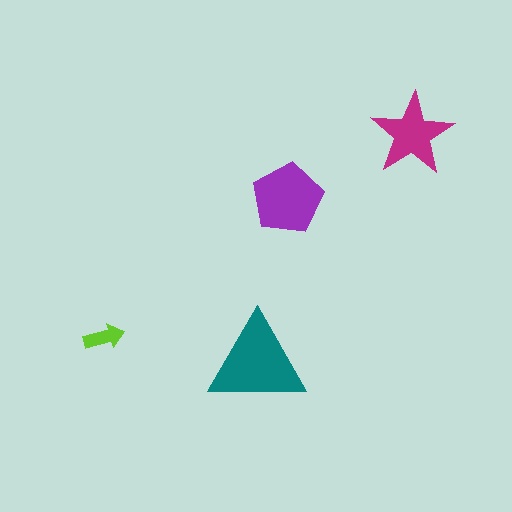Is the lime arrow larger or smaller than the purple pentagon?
Smaller.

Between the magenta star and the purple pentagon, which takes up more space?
The purple pentagon.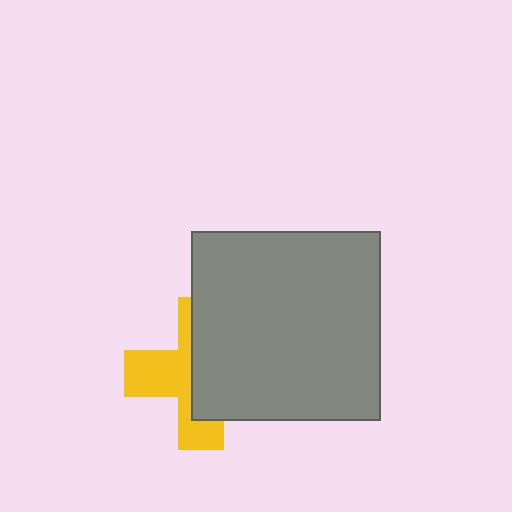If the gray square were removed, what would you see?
You would see the complete yellow cross.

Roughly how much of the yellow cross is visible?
About half of it is visible (roughly 46%).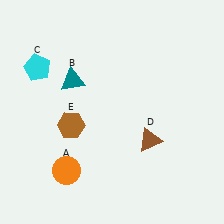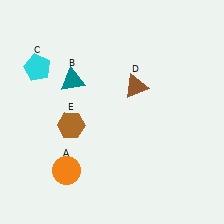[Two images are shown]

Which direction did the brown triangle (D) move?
The brown triangle (D) moved up.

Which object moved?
The brown triangle (D) moved up.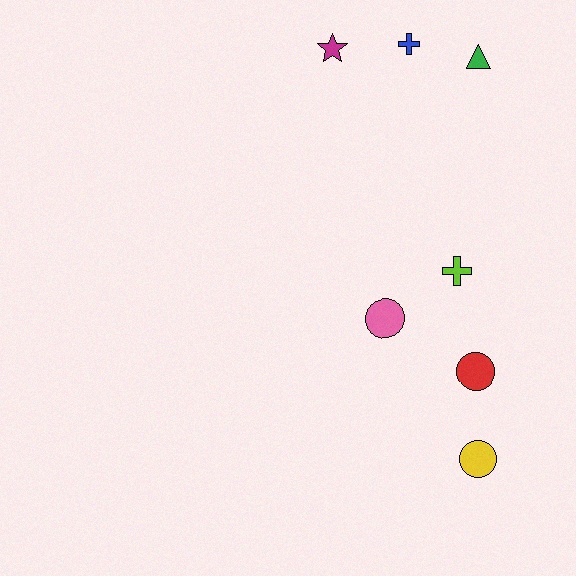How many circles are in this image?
There are 3 circles.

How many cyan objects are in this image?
There are no cyan objects.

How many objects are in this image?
There are 7 objects.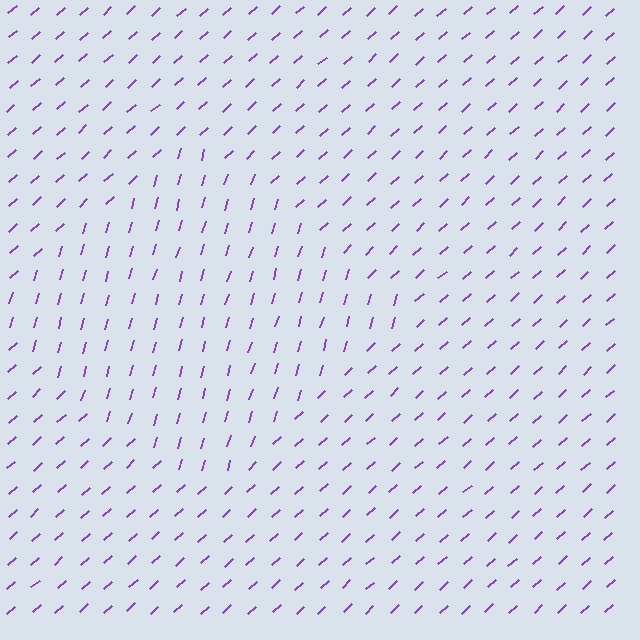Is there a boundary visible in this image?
Yes, there is a texture boundary formed by a change in line orientation.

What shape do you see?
I see a diamond.